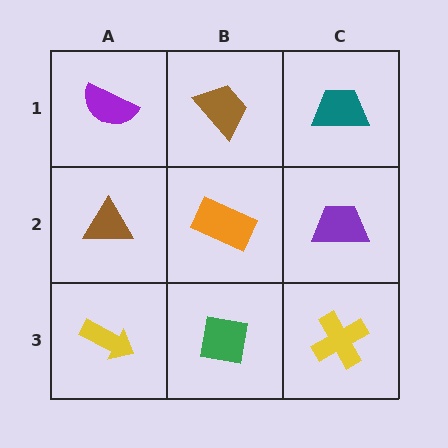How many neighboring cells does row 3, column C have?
2.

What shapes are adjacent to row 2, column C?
A teal trapezoid (row 1, column C), a yellow cross (row 3, column C), an orange rectangle (row 2, column B).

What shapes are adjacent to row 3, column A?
A brown triangle (row 2, column A), a green square (row 3, column B).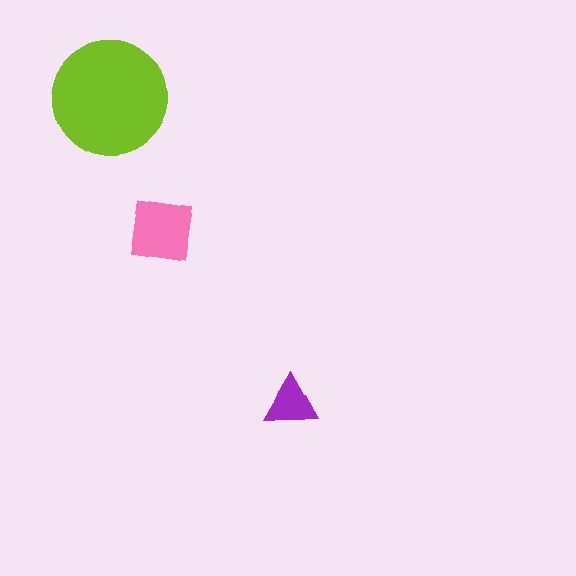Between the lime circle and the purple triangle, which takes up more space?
The lime circle.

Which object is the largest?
The lime circle.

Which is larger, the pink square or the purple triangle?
The pink square.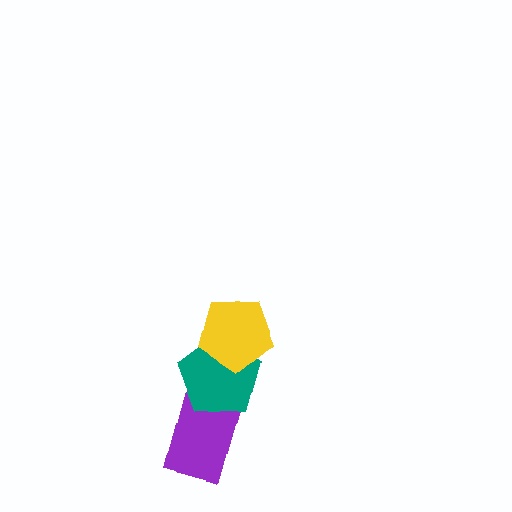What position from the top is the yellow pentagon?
The yellow pentagon is 1st from the top.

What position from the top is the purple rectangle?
The purple rectangle is 3rd from the top.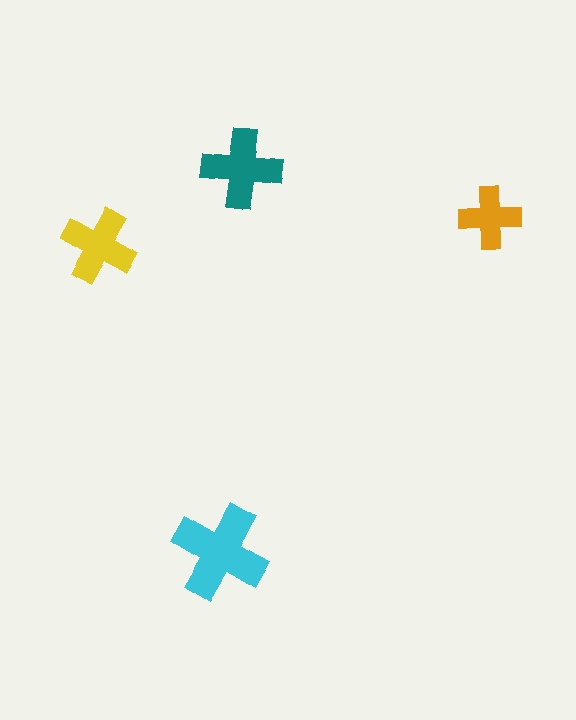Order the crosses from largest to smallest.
the cyan one, the teal one, the yellow one, the orange one.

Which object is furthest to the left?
The yellow cross is leftmost.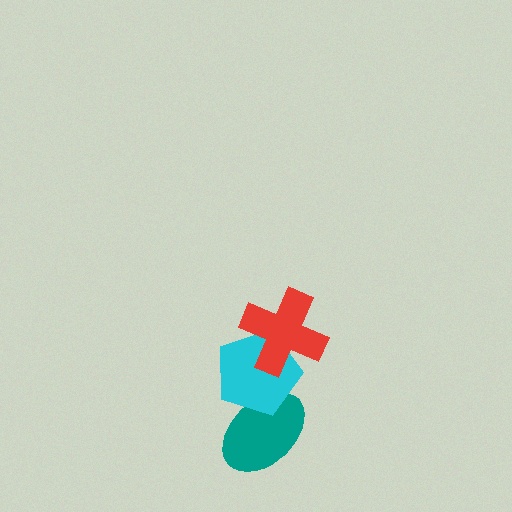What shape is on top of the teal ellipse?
The cyan pentagon is on top of the teal ellipse.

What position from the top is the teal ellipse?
The teal ellipse is 3rd from the top.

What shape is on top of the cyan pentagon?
The red cross is on top of the cyan pentagon.